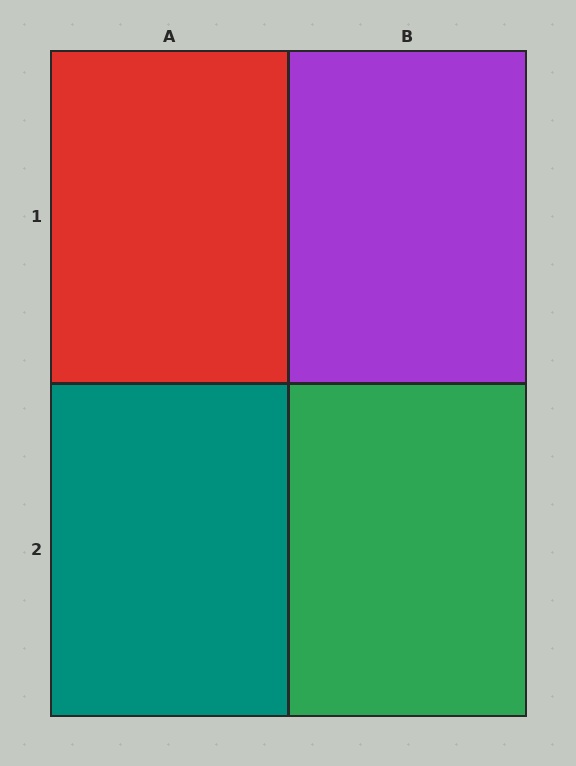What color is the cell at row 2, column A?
Teal.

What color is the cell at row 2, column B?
Green.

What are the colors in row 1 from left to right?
Red, purple.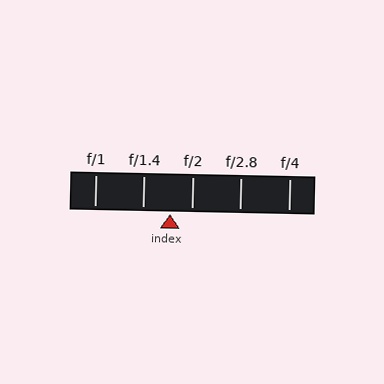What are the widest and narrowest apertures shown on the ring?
The widest aperture shown is f/1 and the narrowest is f/4.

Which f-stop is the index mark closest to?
The index mark is closest to f/2.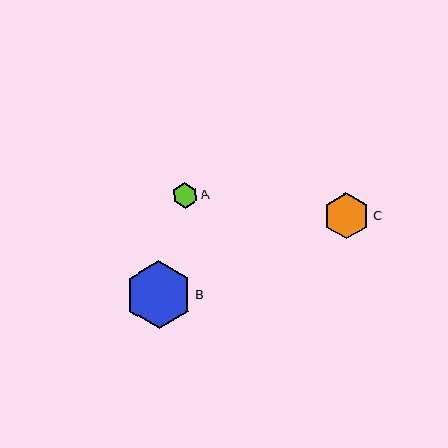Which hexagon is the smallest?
Hexagon A is the smallest with a size of approximately 25 pixels.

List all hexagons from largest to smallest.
From largest to smallest: B, C, A.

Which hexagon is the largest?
Hexagon B is the largest with a size of approximately 68 pixels.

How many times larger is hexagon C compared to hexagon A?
Hexagon C is approximately 1.8 times the size of hexagon A.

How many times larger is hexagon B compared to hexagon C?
Hexagon B is approximately 1.5 times the size of hexagon C.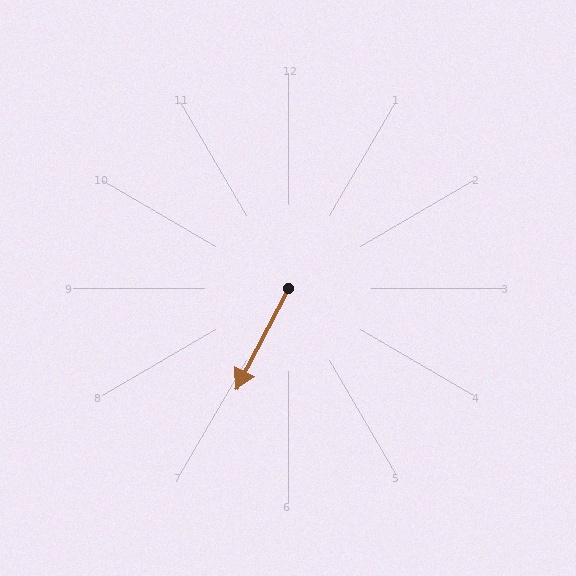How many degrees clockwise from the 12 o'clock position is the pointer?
Approximately 207 degrees.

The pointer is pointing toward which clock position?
Roughly 7 o'clock.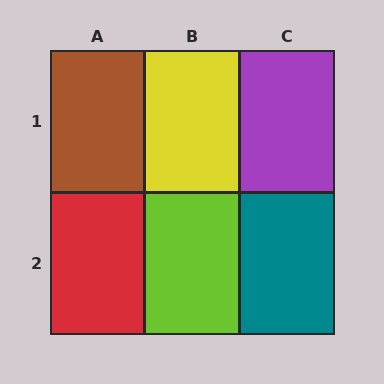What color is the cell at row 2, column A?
Red.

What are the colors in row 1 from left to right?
Brown, yellow, purple.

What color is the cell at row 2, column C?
Teal.